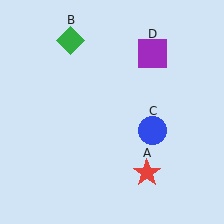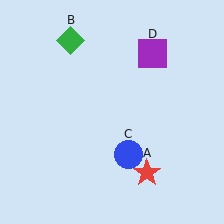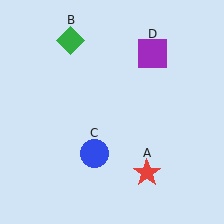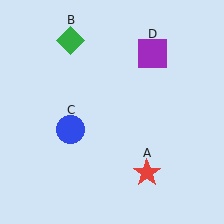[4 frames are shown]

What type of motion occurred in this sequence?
The blue circle (object C) rotated clockwise around the center of the scene.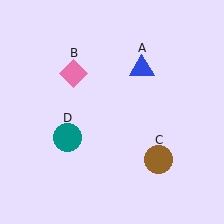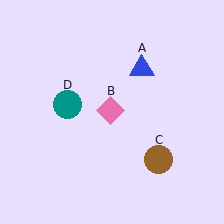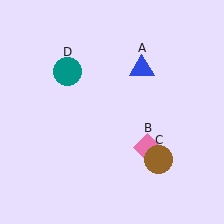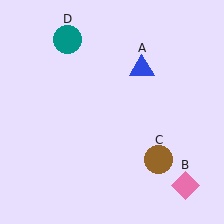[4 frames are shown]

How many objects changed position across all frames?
2 objects changed position: pink diamond (object B), teal circle (object D).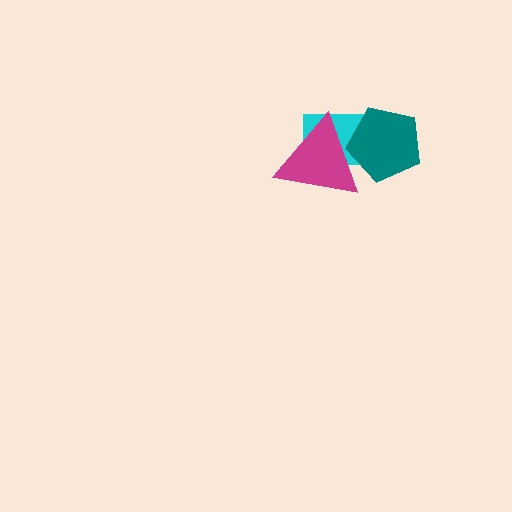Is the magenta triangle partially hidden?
Yes, it is partially covered by another shape.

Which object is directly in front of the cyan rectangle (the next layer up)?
The magenta triangle is directly in front of the cyan rectangle.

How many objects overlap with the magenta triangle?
2 objects overlap with the magenta triangle.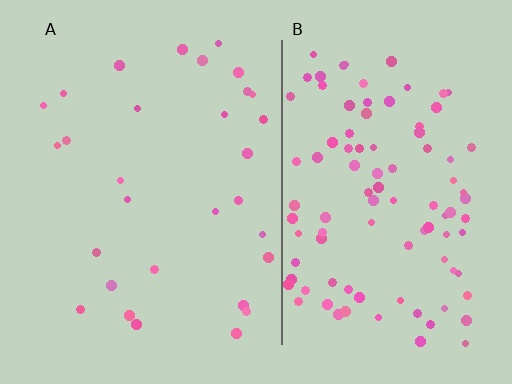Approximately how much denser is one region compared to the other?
Approximately 3.4× — region B over region A.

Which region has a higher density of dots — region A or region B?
B (the right).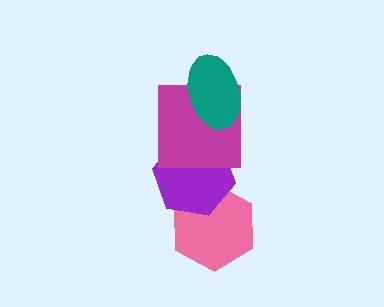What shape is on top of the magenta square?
The teal ellipse is on top of the magenta square.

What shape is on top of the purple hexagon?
The magenta square is on top of the purple hexagon.